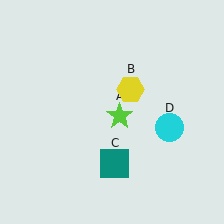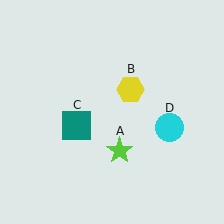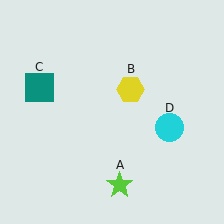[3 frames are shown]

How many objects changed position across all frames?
2 objects changed position: lime star (object A), teal square (object C).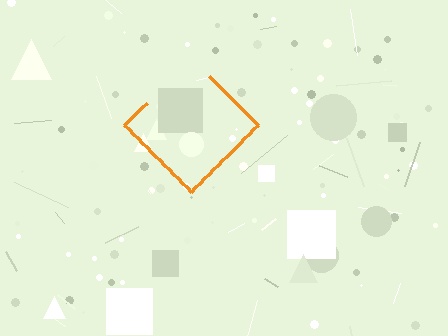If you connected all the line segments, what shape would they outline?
They would outline a diamond.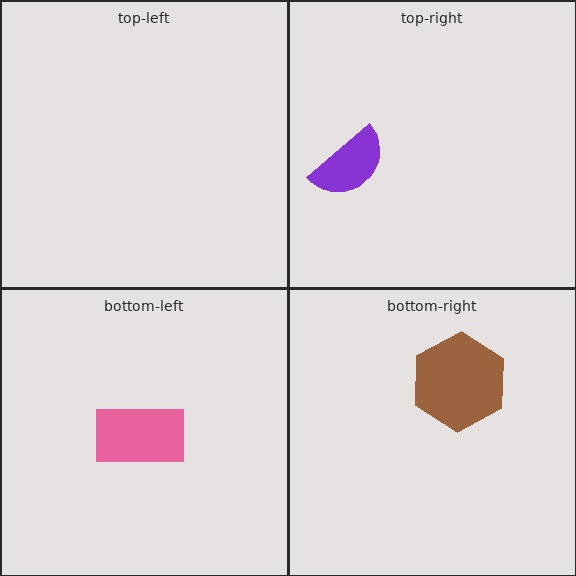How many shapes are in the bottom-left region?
1.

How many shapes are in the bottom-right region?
1.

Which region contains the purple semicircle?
The top-right region.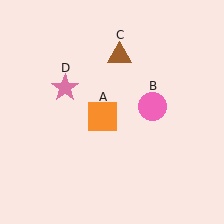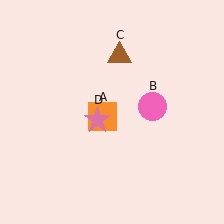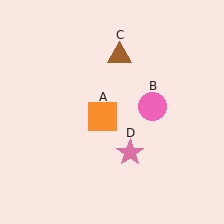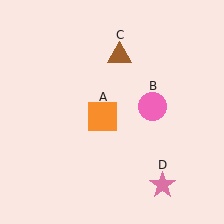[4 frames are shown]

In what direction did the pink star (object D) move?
The pink star (object D) moved down and to the right.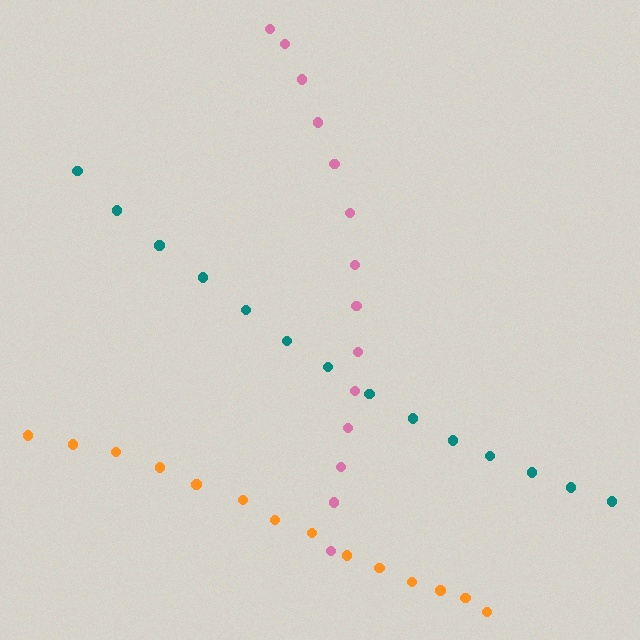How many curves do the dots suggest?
There are 3 distinct paths.